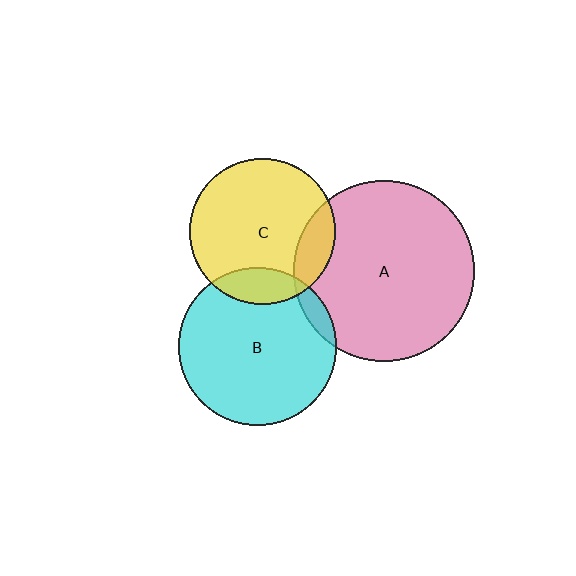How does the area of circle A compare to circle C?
Approximately 1.5 times.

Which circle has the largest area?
Circle A (pink).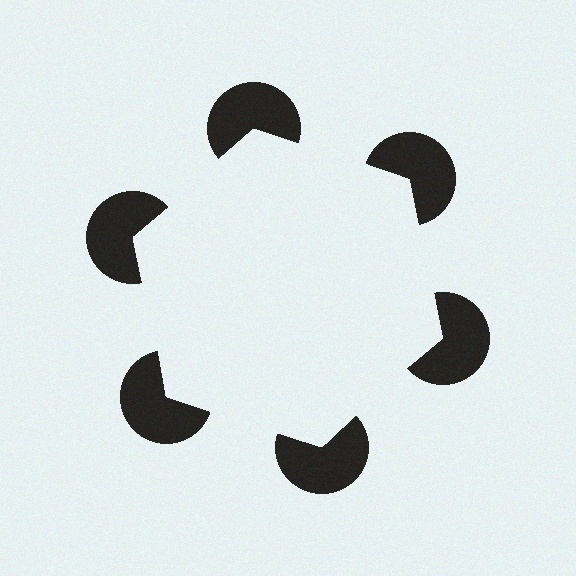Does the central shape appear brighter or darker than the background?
It typically appears slightly brighter than the background, even though no actual brightness change is drawn.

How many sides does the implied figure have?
6 sides.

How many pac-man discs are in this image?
There are 6 — one at each vertex of the illusory hexagon.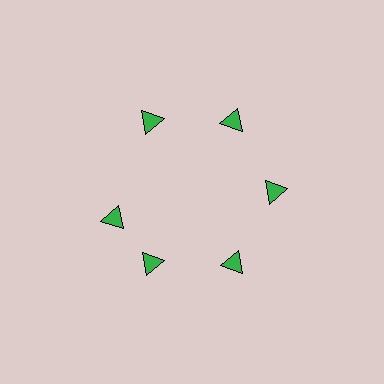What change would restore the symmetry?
The symmetry would be restored by rotating it back into even spacing with its neighbors so that all 6 triangles sit at equal angles and equal distance from the center.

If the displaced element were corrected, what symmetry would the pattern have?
It would have 6-fold rotational symmetry — the pattern would map onto itself every 60 degrees.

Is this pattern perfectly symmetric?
No. The 6 green triangles are arranged in a ring, but one element near the 9 o'clock position is rotated out of alignment along the ring, breaking the 6-fold rotational symmetry.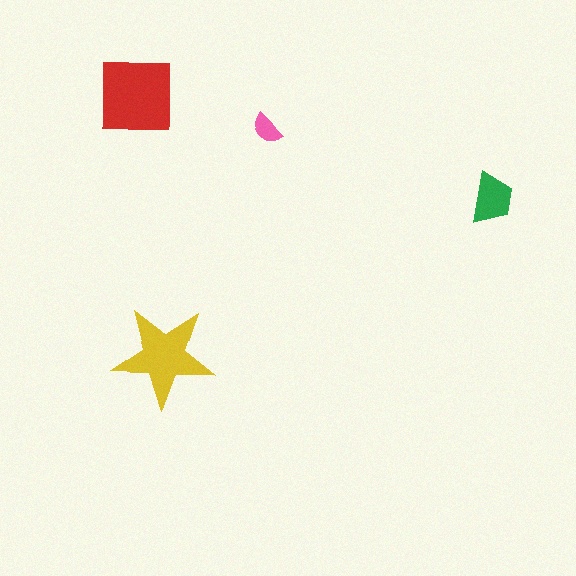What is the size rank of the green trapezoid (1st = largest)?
3rd.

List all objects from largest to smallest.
The red square, the yellow star, the green trapezoid, the pink semicircle.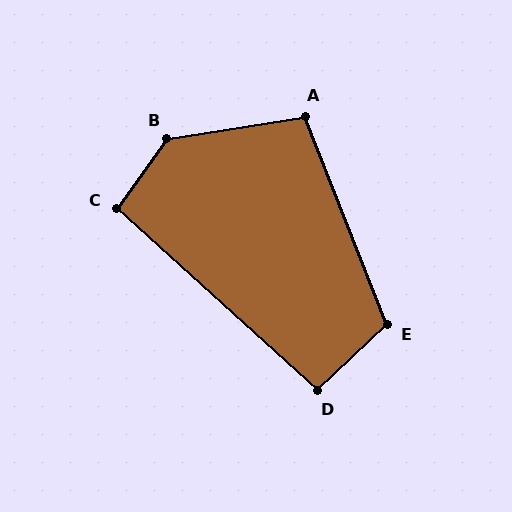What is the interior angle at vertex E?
Approximately 112 degrees (obtuse).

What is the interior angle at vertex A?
Approximately 103 degrees (obtuse).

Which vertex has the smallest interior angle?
D, at approximately 94 degrees.